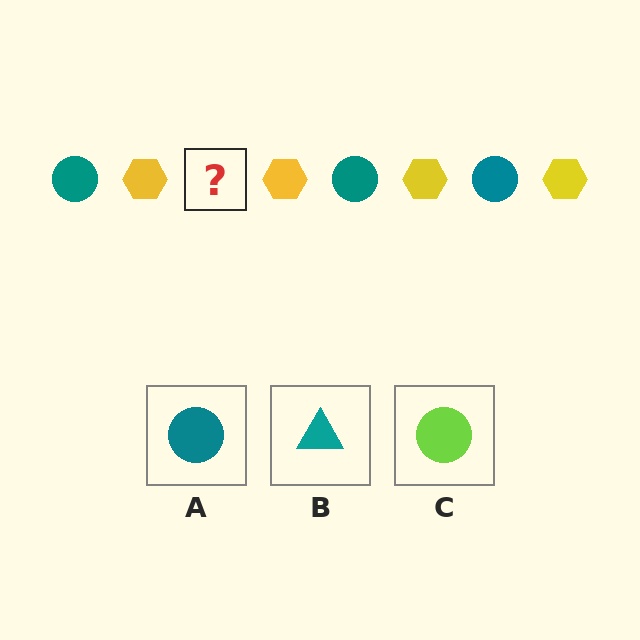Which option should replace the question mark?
Option A.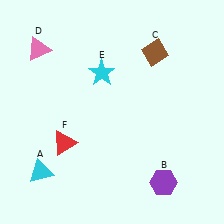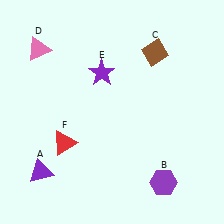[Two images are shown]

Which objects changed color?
A changed from cyan to purple. E changed from cyan to purple.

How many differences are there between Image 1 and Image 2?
There are 2 differences between the two images.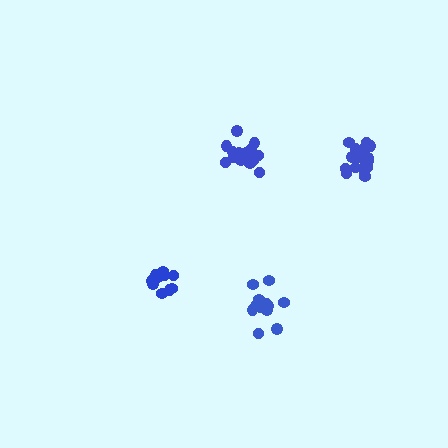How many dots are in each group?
Group 1: 12 dots, Group 2: 18 dots, Group 3: 12 dots, Group 4: 18 dots (60 total).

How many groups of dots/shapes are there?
There are 4 groups.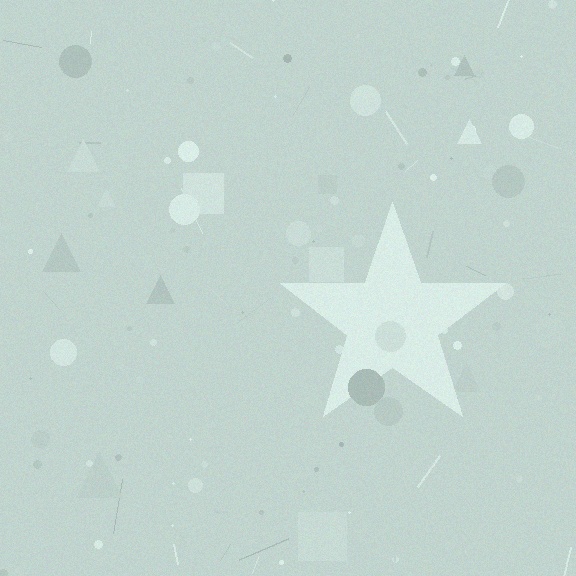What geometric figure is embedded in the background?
A star is embedded in the background.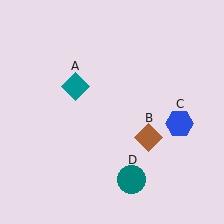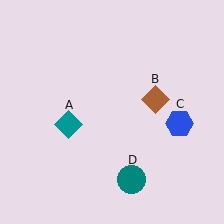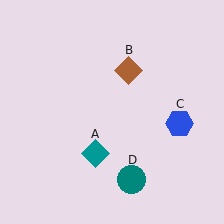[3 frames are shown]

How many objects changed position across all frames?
2 objects changed position: teal diamond (object A), brown diamond (object B).